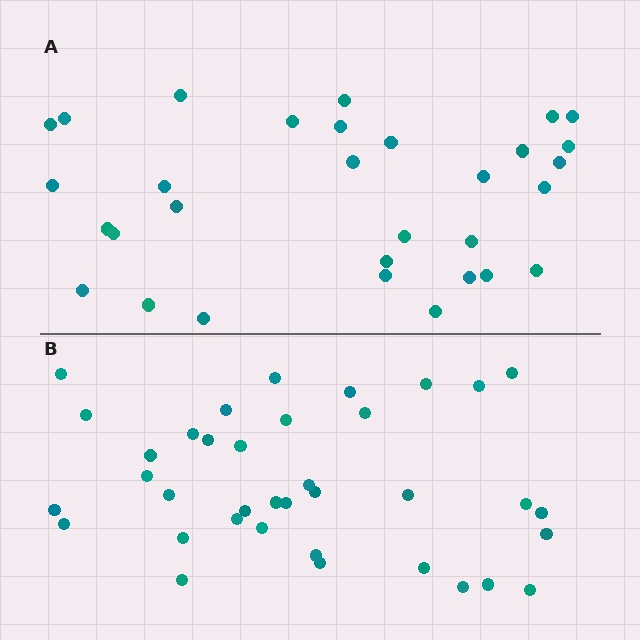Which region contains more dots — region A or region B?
Region B (the bottom region) has more dots.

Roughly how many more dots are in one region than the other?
Region B has about 6 more dots than region A.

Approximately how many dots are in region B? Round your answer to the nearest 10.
About 40 dots. (The exact count is 37, which rounds to 40.)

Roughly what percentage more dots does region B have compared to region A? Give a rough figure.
About 20% more.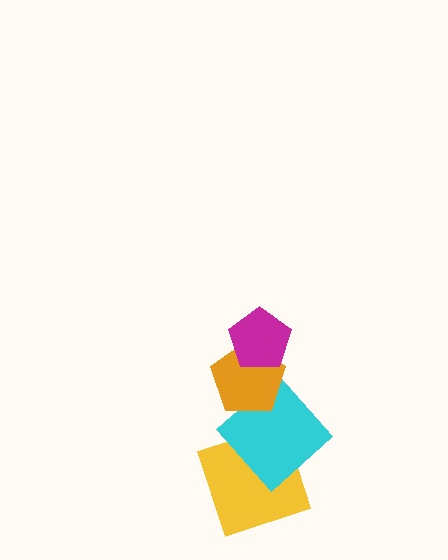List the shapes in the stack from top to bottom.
From top to bottom: the magenta pentagon, the orange pentagon, the cyan diamond, the yellow square.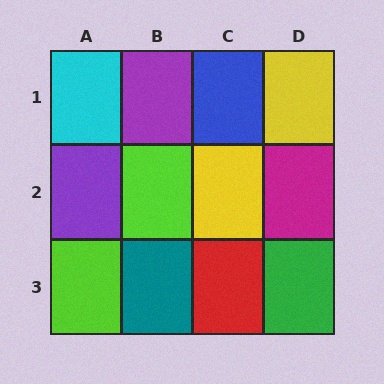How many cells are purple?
2 cells are purple.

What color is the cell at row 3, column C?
Red.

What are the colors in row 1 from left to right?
Cyan, purple, blue, yellow.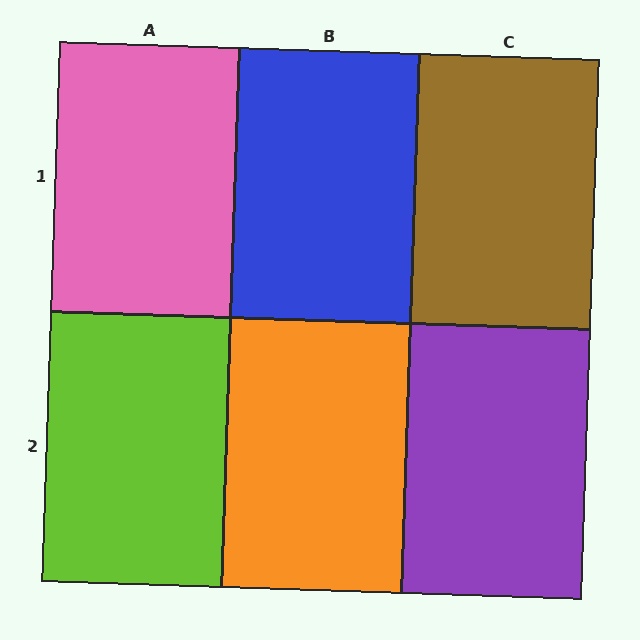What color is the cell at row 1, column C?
Brown.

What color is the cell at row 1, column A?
Pink.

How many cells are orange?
1 cell is orange.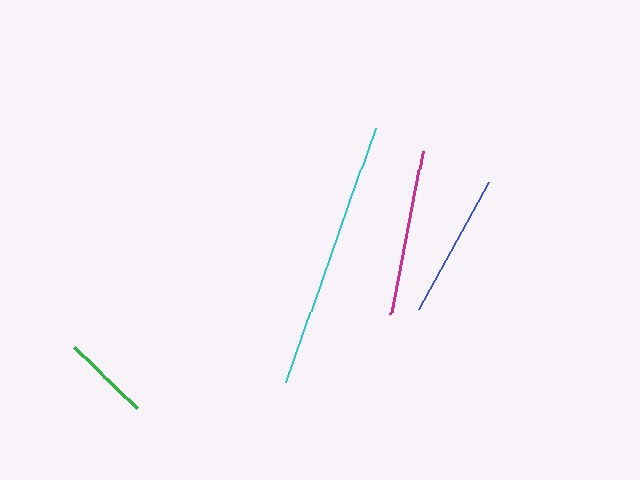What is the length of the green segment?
The green segment is approximately 87 pixels long.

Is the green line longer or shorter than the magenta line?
The magenta line is longer than the green line.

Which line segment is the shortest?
The green line is the shortest at approximately 87 pixels.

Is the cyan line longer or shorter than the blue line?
The cyan line is longer than the blue line.